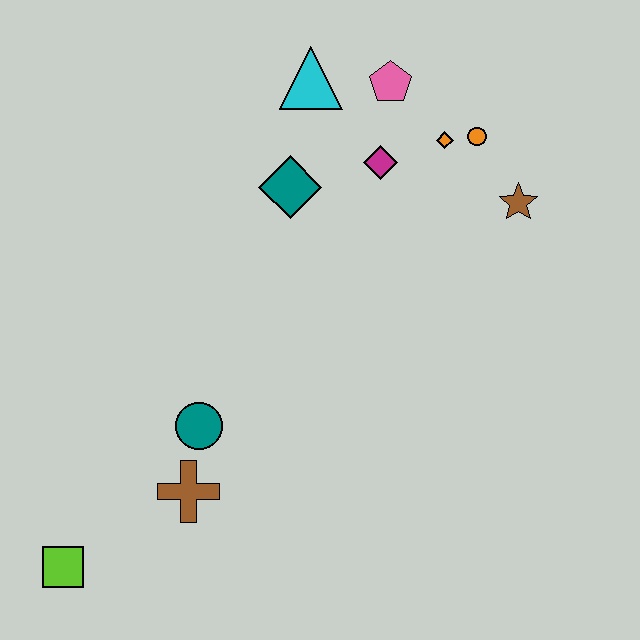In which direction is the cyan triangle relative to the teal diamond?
The cyan triangle is above the teal diamond.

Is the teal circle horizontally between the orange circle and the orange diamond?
No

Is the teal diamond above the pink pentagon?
No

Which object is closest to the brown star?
The orange circle is closest to the brown star.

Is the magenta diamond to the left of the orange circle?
Yes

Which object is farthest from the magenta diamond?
The lime square is farthest from the magenta diamond.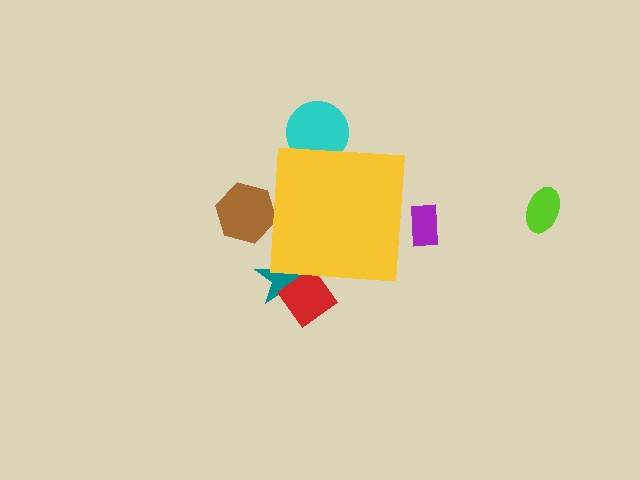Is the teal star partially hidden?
Yes, the teal star is partially hidden behind the yellow square.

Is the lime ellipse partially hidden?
No, the lime ellipse is fully visible.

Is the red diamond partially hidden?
Yes, the red diamond is partially hidden behind the yellow square.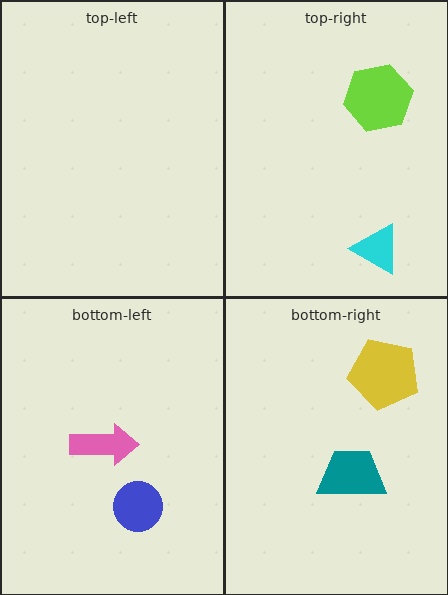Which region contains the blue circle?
The bottom-left region.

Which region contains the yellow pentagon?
The bottom-right region.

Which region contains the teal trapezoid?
The bottom-right region.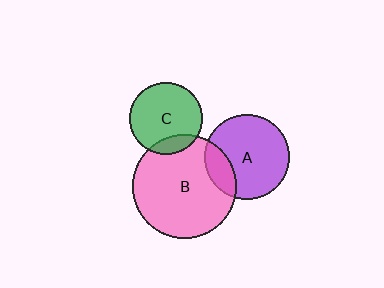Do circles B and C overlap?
Yes.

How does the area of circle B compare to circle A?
Approximately 1.5 times.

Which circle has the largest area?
Circle B (pink).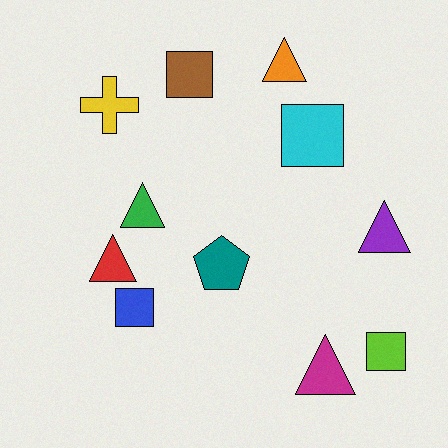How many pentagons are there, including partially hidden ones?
There is 1 pentagon.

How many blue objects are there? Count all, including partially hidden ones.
There is 1 blue object.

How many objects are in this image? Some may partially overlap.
There are 11 objects.